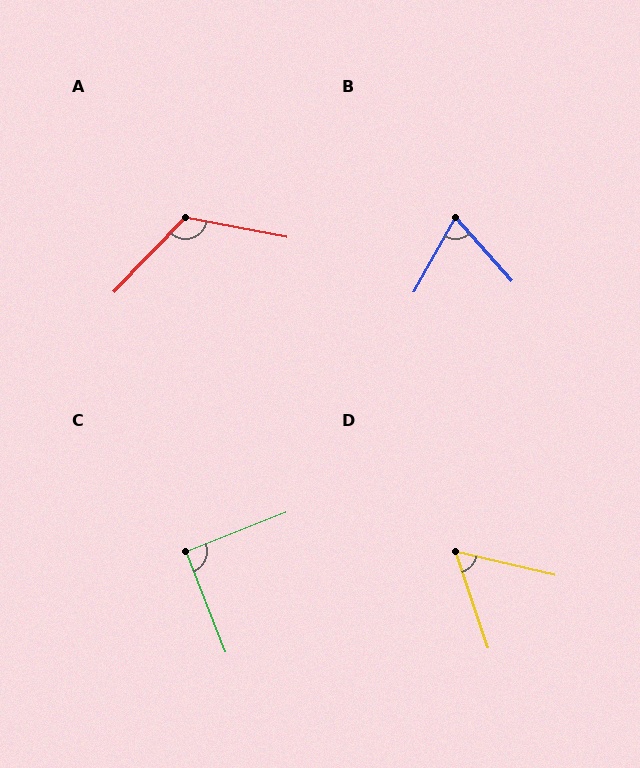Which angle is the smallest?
D, at approximately 58 degrees.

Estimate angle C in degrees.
Approximately 90 degrees.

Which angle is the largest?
A, at approximately 123 degrees.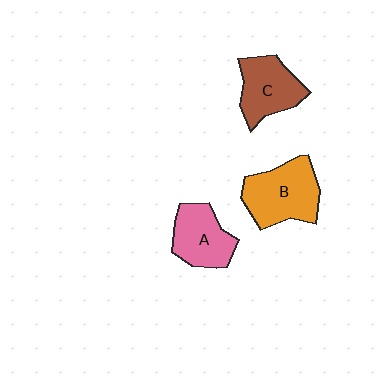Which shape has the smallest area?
Shape A (pink).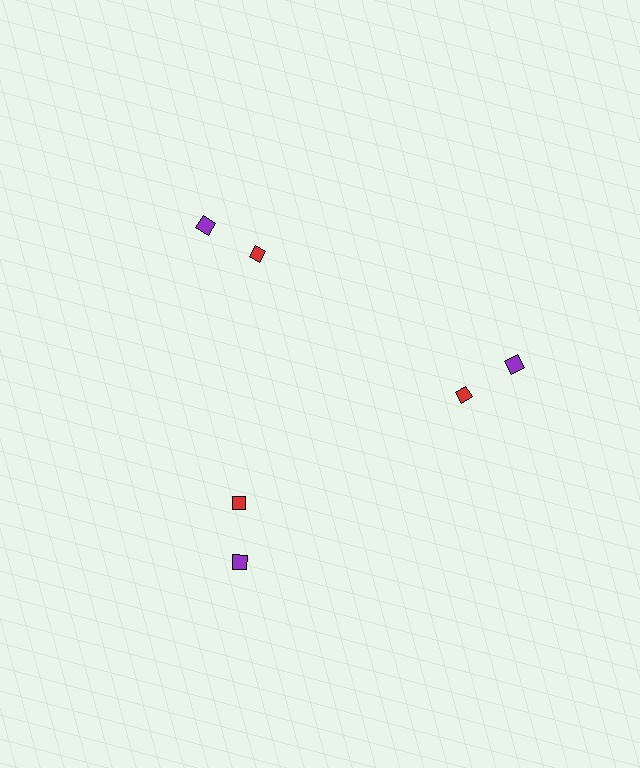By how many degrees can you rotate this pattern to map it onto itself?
The pattern maps onto itself every 120 degrees of rotation.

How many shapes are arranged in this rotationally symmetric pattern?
There are 6 shapes, arranged in 3 groups of 2.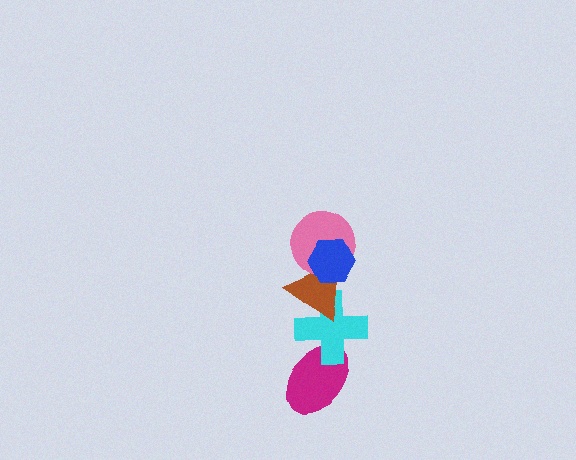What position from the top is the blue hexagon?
The blue hexagon is 1st from the top.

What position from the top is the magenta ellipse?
The magenta ellipse is 5th from the top.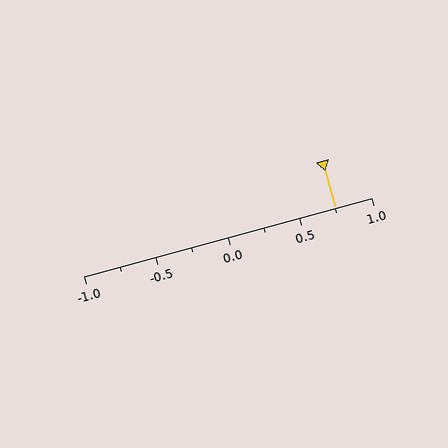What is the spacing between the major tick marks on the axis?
The major ticks are spaced 0.5 apart.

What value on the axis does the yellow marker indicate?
The marker indicates approximately 0.75.